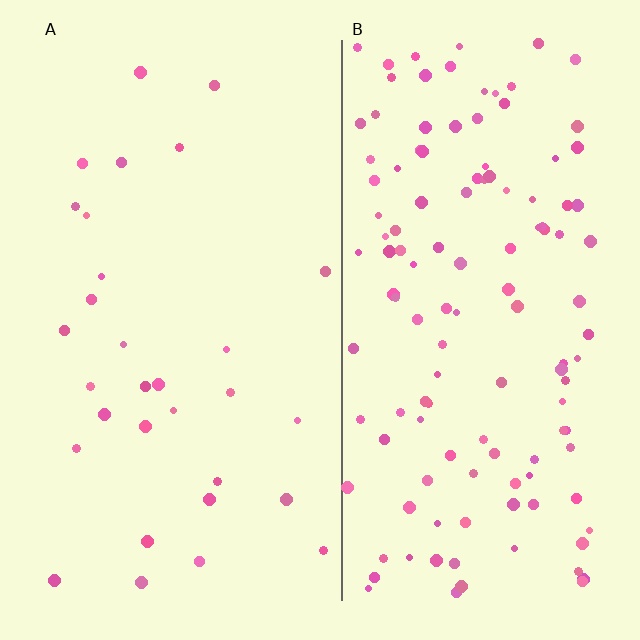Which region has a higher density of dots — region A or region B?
B (the right).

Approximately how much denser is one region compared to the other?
Approximately 4.2× — region B over region A.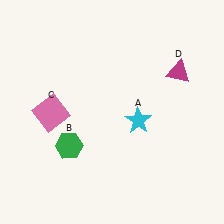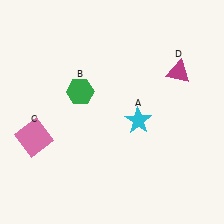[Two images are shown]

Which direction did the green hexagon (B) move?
The green hexagon (B) moved up.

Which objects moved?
The objects that moved are: the green hexagon (B), the pink square (C).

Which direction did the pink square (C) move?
The pink square (C) moved down.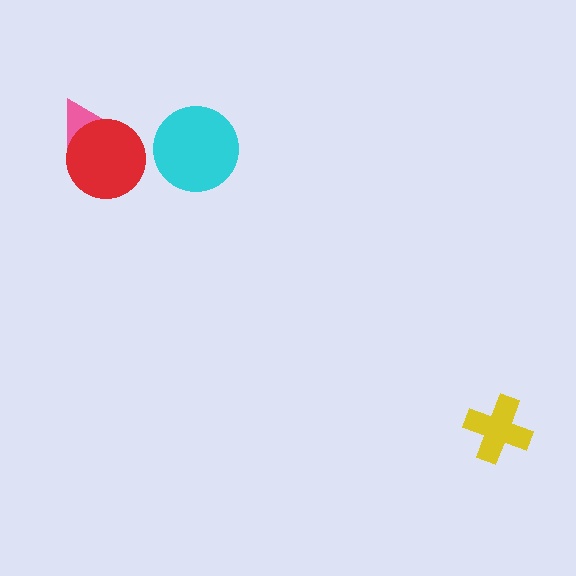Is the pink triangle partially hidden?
Yes, it is partially covered by another shape.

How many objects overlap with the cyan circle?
0 objects overlap with the cyan circle.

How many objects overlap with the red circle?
1 object overlaps with the red circle.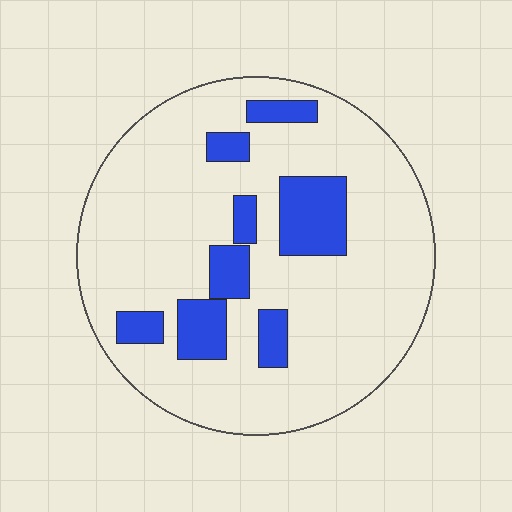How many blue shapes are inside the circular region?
8.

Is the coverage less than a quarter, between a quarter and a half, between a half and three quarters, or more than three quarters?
Less than a quarter.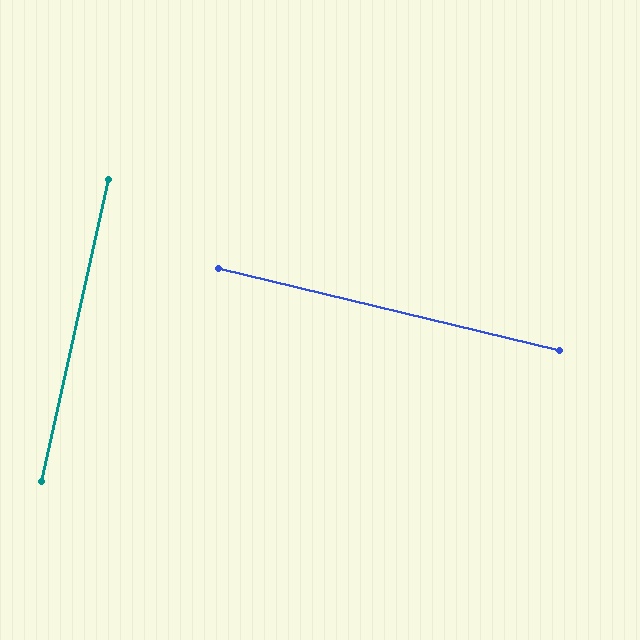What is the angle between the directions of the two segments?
Approximately 89 degrees.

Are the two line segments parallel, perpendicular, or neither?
Perpendicular — they meet at approximately 89°.